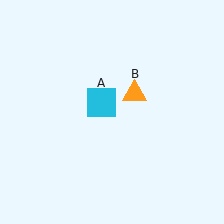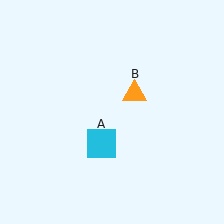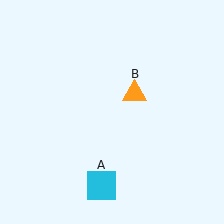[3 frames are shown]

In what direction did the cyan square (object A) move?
The cyan square (object A) moved down.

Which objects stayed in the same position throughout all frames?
Orange triangle (object B) remained stationary.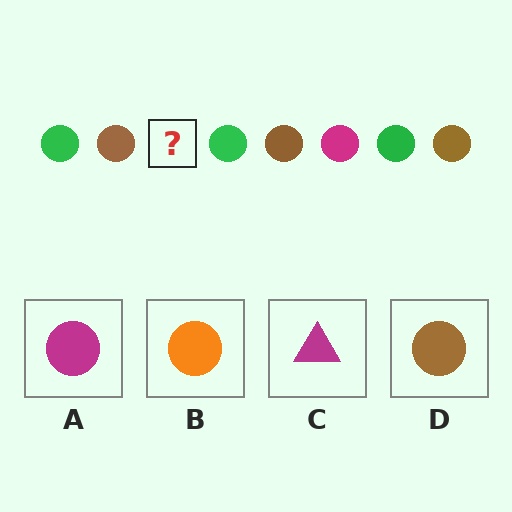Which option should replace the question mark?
Option A.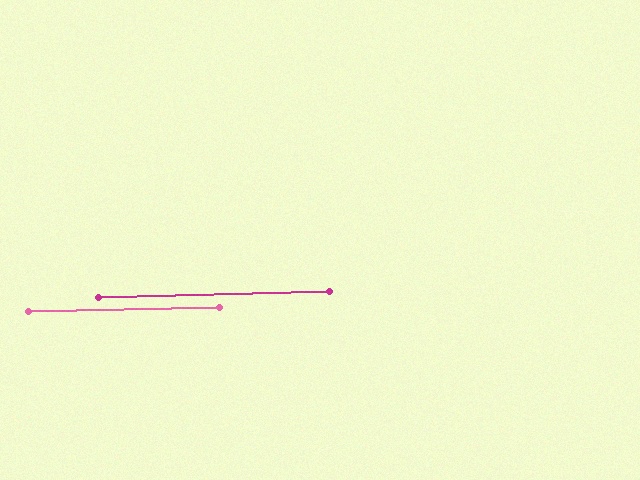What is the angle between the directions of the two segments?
Approximately 0 degrees.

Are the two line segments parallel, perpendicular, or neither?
Parallel — their directions differ by only 0.1°.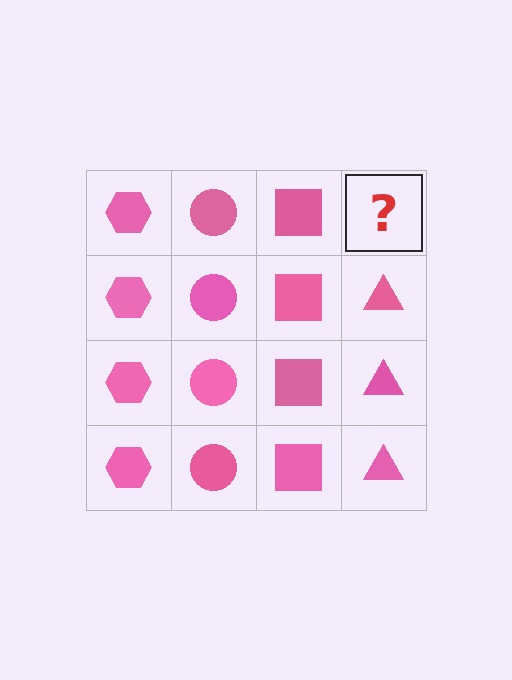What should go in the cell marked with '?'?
The missing cell should contain a pink triangle.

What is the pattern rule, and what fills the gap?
The rule is that each column has a consistent shape. The gap should be filled with a pink triangle.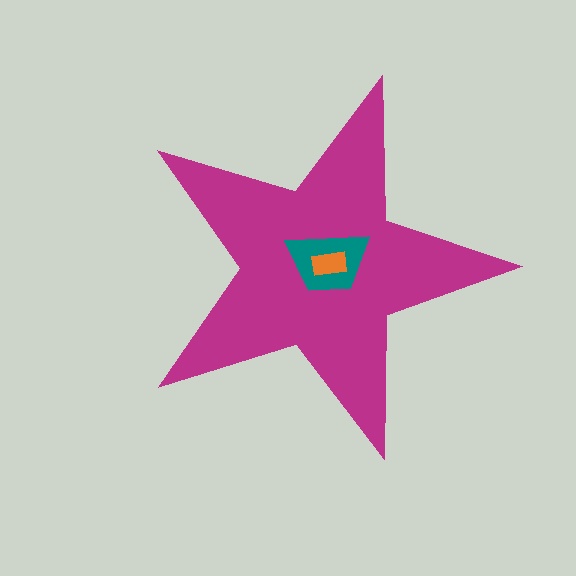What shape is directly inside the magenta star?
The teal trapezoid.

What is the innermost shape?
The orange rectangle.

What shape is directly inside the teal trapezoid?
The orange rectangle.